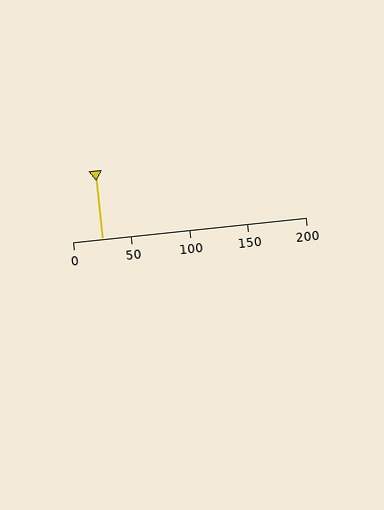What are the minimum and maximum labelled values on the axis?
The axis runs from 0 to 200.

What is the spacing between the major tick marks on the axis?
The major ticks are spaced 50 apart.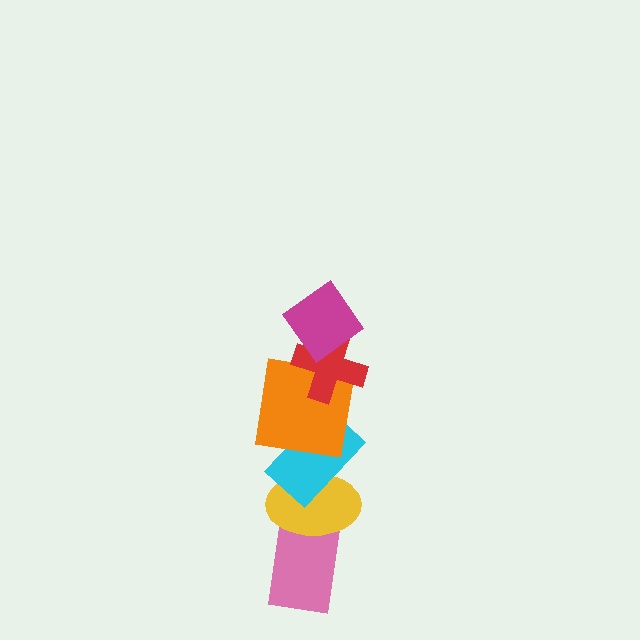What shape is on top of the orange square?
The red cross is on top of the orange square.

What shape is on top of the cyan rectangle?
The orange square is on top of the cyan rectangle.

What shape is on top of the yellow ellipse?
The cyan rectangle is on top of the yellow ellipse.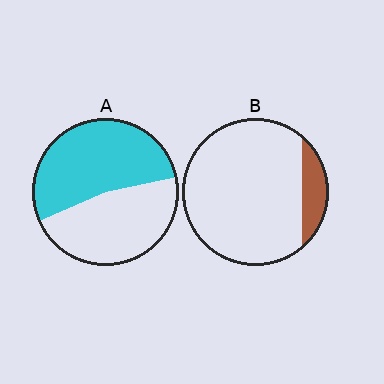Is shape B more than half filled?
No.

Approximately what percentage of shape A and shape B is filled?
A is approximately 55% and B is approximately 15%.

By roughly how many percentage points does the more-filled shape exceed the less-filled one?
By roughly 40 percentage points (A over B).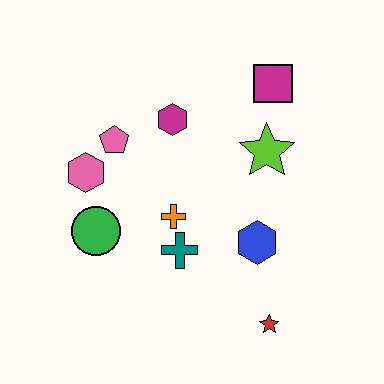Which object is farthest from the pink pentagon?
The red star is farthest from the pink pentagon.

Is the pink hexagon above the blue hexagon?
Yes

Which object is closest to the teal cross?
The orange cross is closest to the teal cross.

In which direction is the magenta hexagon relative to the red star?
The magenta hexagon is above the red star.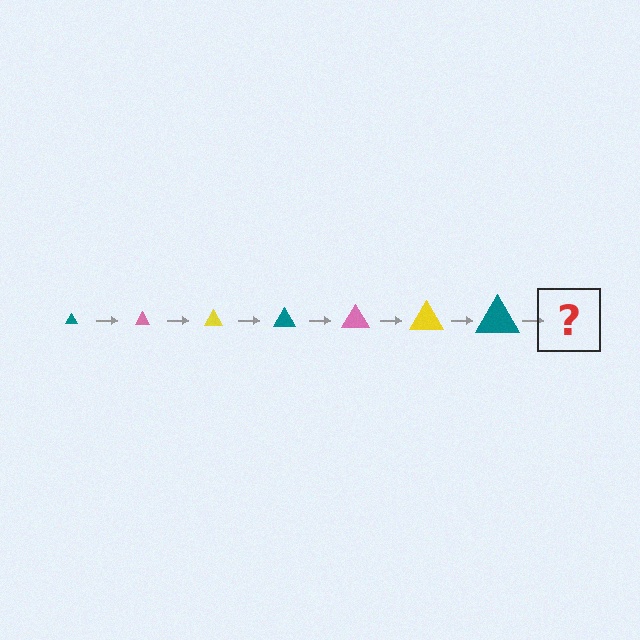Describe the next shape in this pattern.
It should be a pink triangle, larger than the previous one.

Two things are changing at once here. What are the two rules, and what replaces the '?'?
The two rules are that the triangle grows larger each step and the color cycles through teal, pink, and yellow. The '?' should be a pink triangle, larger than the previous one.